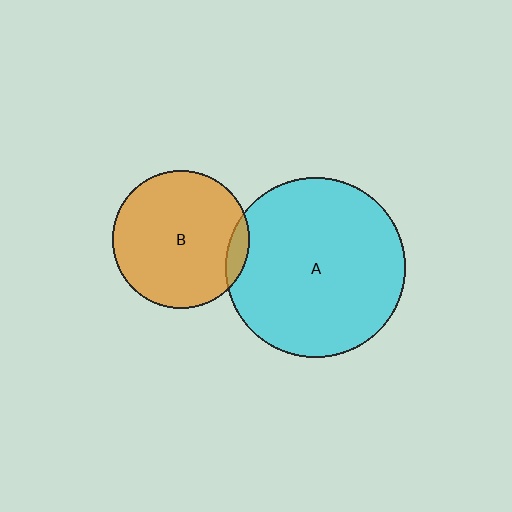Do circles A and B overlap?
Yes.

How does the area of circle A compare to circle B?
Approximately 1.7 times.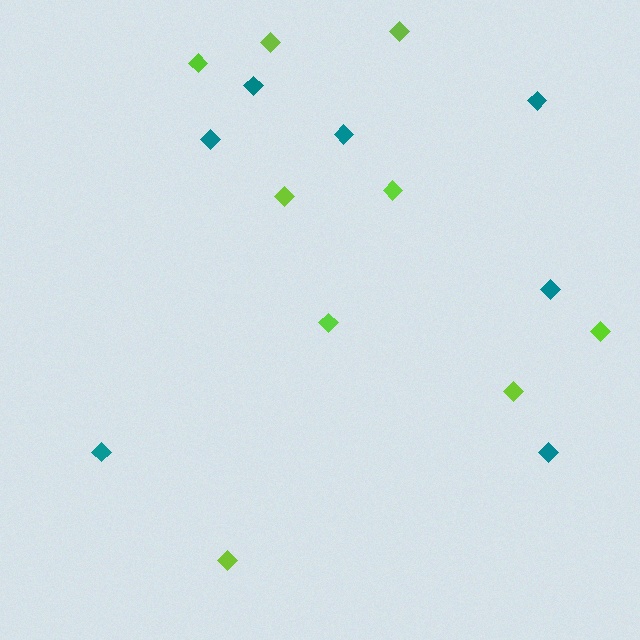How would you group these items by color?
There are 2 groups: one group of lime diamonds (9) and one group of teal diamonds (7).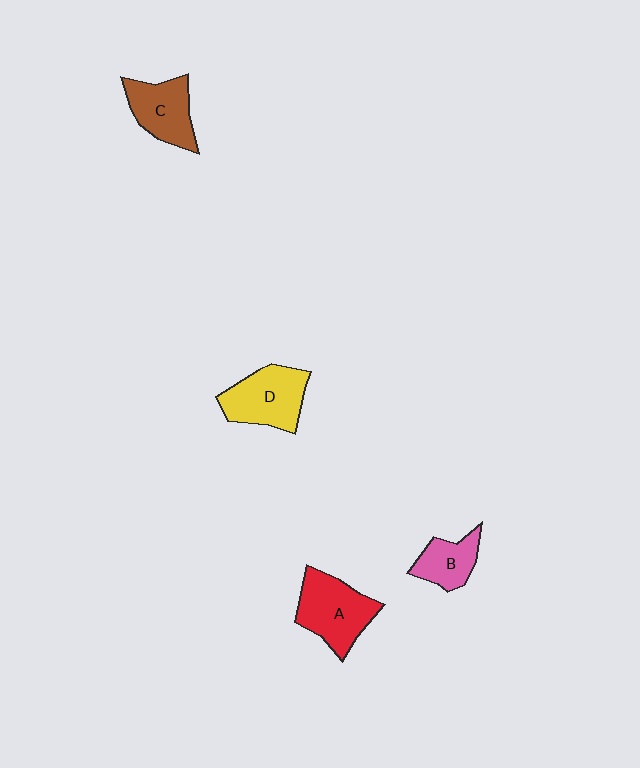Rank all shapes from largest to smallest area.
From largest to smallest: A (red), D (yellow), C (brown), B (pink).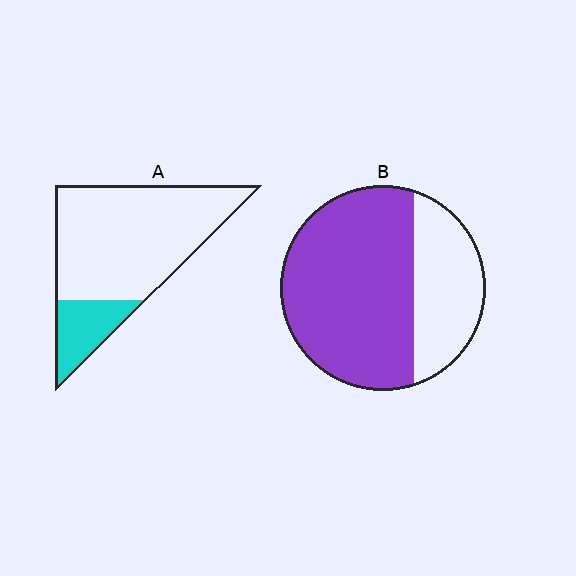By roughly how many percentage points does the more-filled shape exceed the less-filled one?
By roughly 50 percentage points (B over A).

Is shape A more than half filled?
No.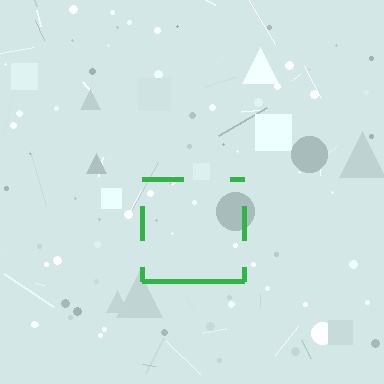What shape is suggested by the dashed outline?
The dashed outline suggests a square.